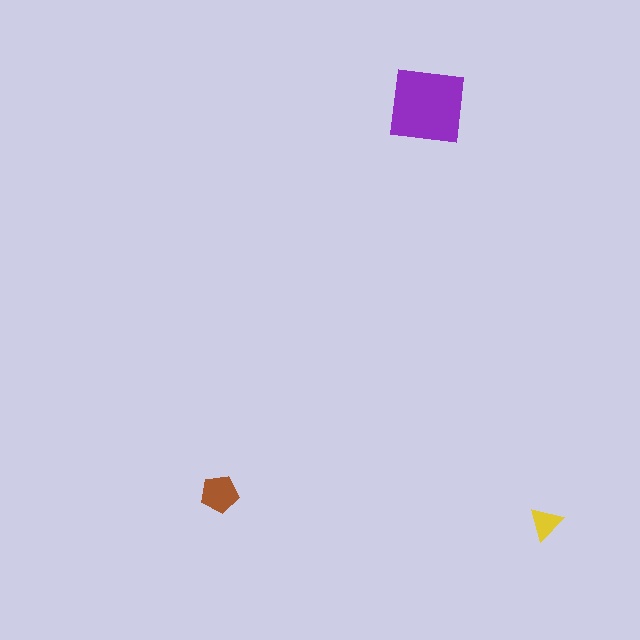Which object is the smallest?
The yellow triangle.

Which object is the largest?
The purple square.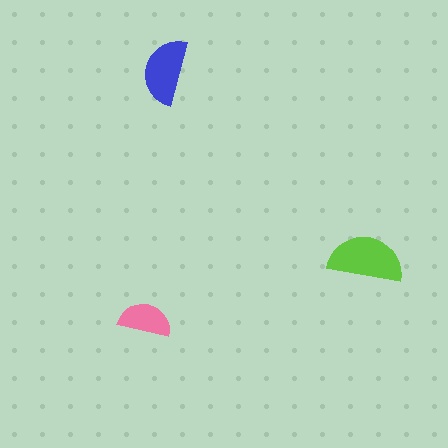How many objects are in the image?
There are 3 objects in the image.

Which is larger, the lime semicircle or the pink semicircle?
The lime one.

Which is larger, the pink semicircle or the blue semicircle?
The blue one.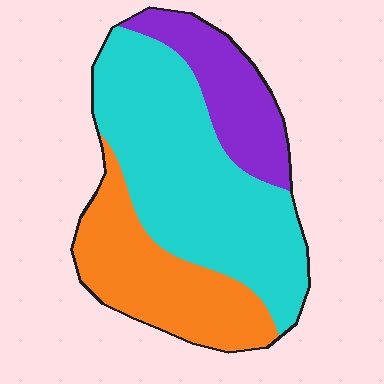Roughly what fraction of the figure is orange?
Orange takes up between a sixth and a third of the figure.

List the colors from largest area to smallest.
From largest to smallest: cyan, orange, purple.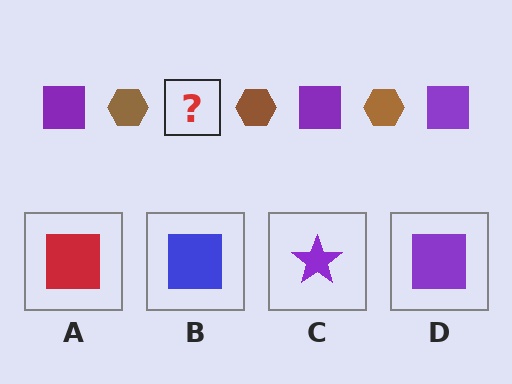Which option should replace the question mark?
Option D.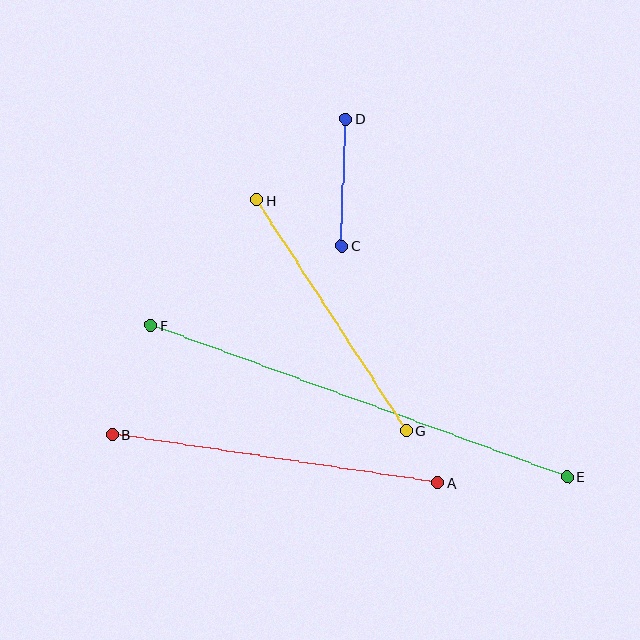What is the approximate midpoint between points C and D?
The midpoint is at approximately (344, 182) pixels.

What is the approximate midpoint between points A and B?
The midpoint is at approximately (275, 458) pixels.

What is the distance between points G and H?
The distance is approximately 275 pixels.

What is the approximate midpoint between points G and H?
The midpoint is at approximately (331, 315) pixels.